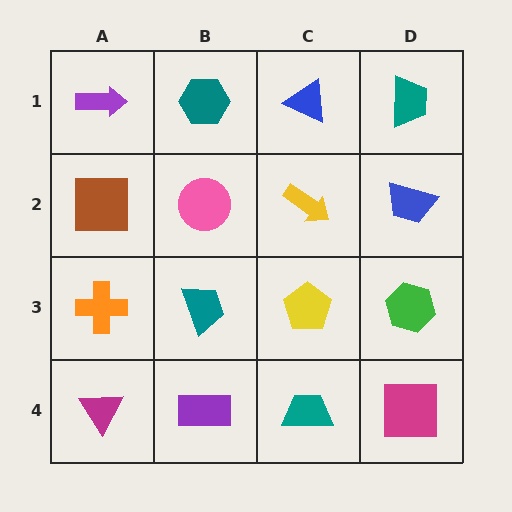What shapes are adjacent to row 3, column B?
A pink circle (row 2, column B), a purple rectangle (row 4, column B), an orange cross (row 3, column A), a yellow pentagon (row 3, column C).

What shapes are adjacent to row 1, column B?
A pink circle (row 2, column B), a purple arrow (row 1, column A), a blue triangle (row 1, column C).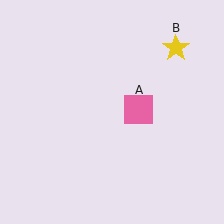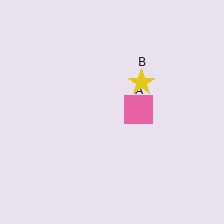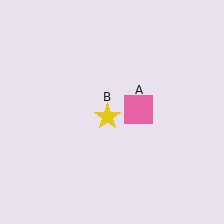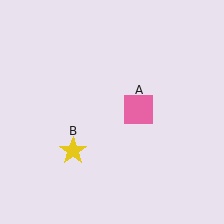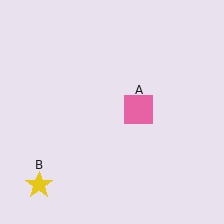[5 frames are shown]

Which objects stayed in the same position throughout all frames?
Pink square (object A) remained stationary.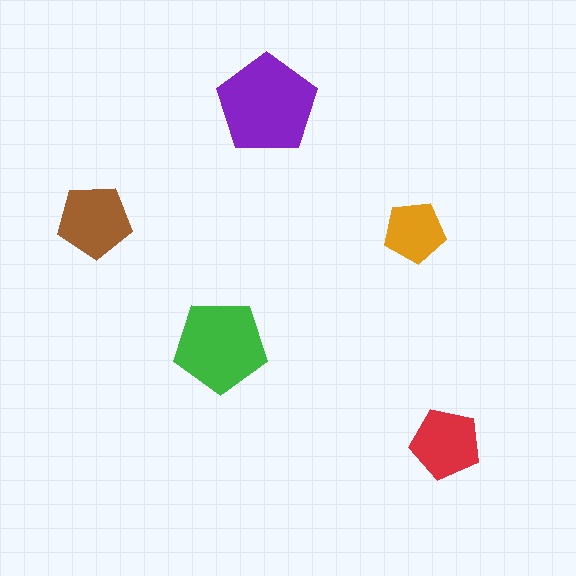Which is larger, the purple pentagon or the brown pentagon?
The purple one.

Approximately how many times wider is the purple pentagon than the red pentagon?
About 1.5 times wider.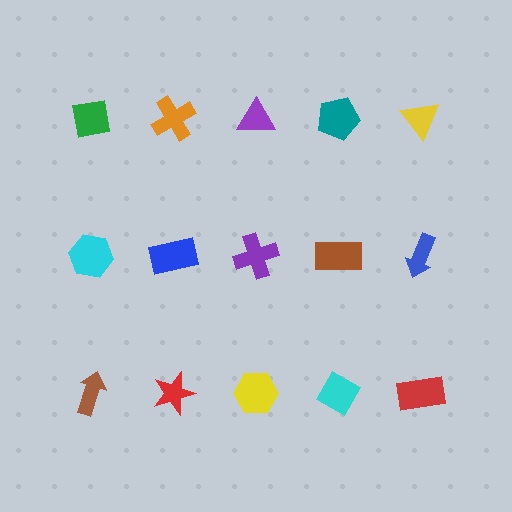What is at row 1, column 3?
A purple triangle.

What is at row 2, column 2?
A blue rectangle.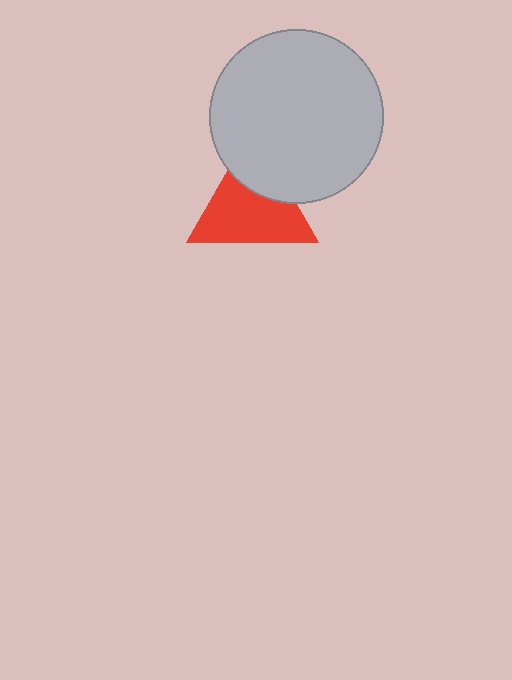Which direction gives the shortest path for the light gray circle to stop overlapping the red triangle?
Moving up gives the shortest separation.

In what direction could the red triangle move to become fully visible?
The red triangle could move down. That would shift it out from behind the light gray circle entirely.